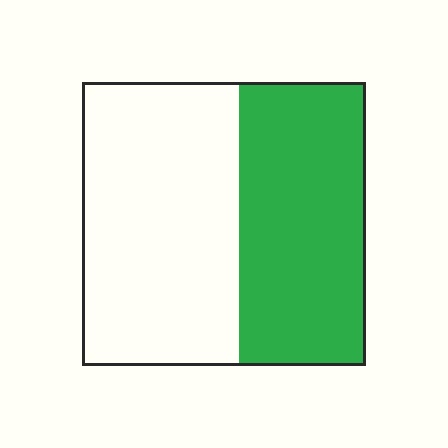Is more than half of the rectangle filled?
No.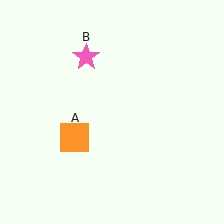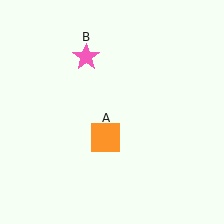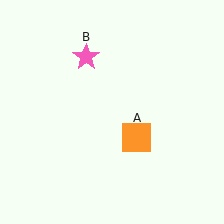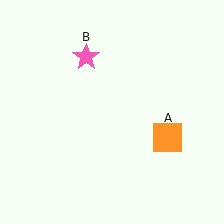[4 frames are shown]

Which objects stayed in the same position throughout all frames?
Pink star (object B) remained stationary.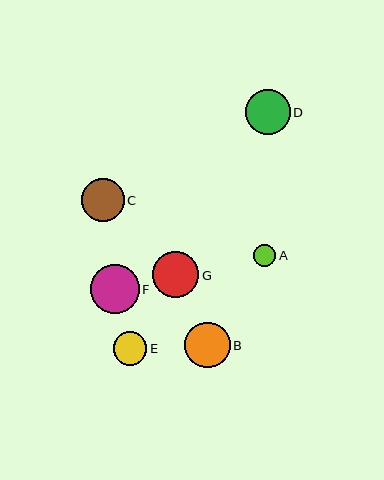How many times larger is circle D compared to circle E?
Circle D is approximately 1.3 times the size of circle E.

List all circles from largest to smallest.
From largest to smallest: F, G, B, D, C, E, A.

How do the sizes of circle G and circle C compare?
Circle G and circle C are approximately the same size.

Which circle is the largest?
Circle F is the largest with a size of approximately 49 pixels.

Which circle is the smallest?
Circle A is the smallest with a size of approximately 22 pixels.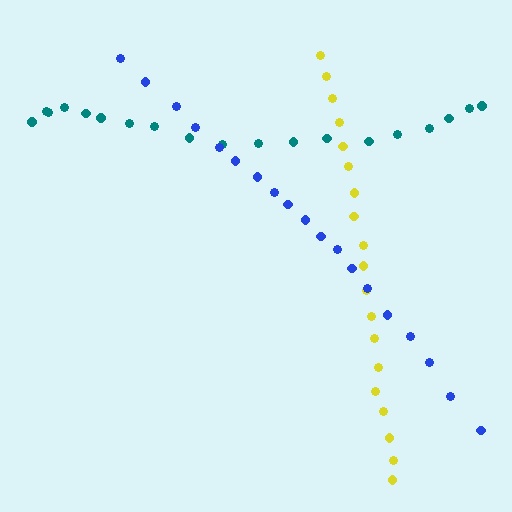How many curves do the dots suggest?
There are 3 distinct paths.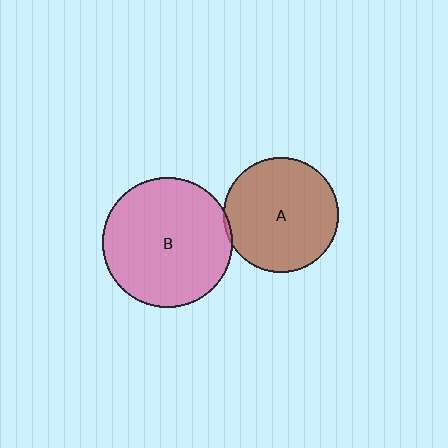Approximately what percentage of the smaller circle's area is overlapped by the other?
Approximately 5%.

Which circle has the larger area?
Circle B (pink).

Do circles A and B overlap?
Yes.